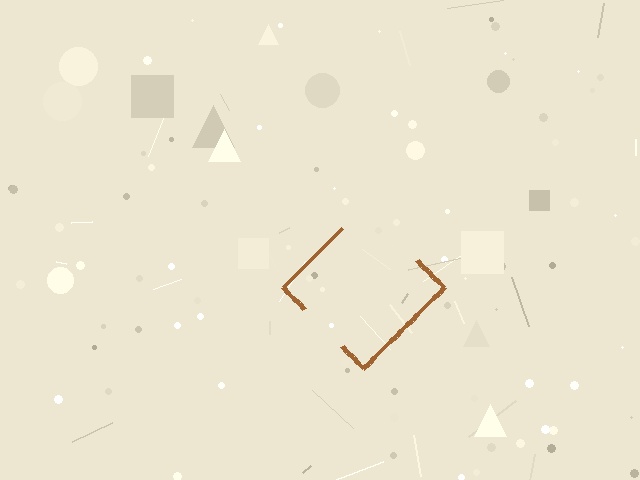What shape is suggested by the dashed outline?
The dashed outline suggests a diamond.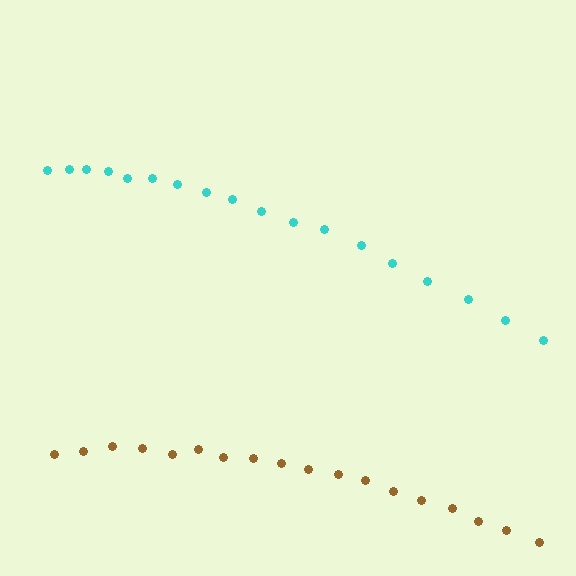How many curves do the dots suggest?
There are 2 distinct paths.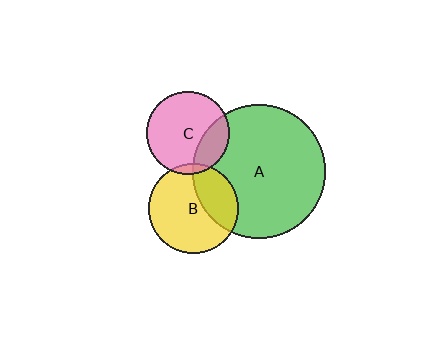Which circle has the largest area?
Circle A (green).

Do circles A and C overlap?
Yes.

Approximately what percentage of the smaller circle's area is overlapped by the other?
Approximately 25%.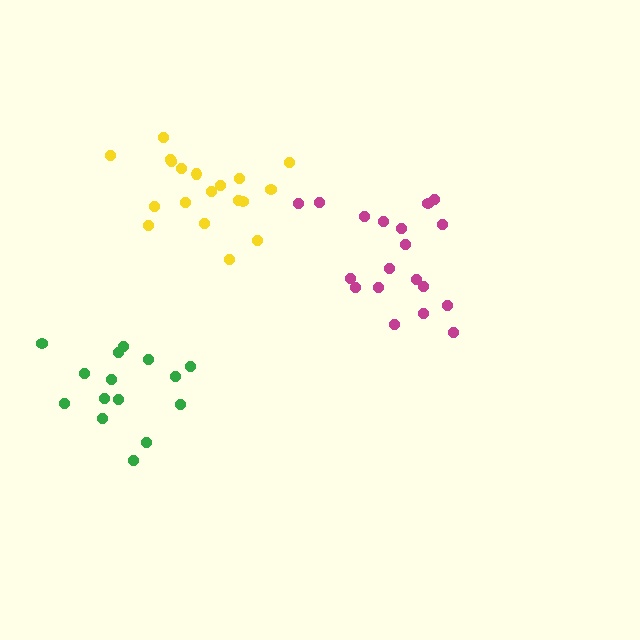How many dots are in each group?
Group 1: 19 dots, Group 2: 15 dots, Group 3: 19 dots (53 total).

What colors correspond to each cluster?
The clusters are colored: magenta, green, yellow.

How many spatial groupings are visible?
There are 3 spatial groupings.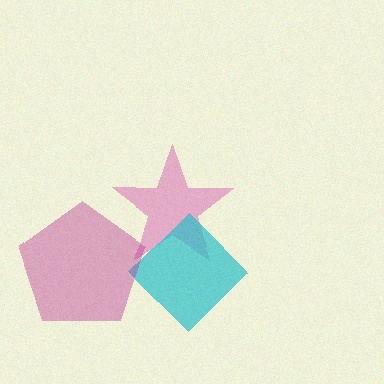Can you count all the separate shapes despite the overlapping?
Yes, there are 3 separate shapes.